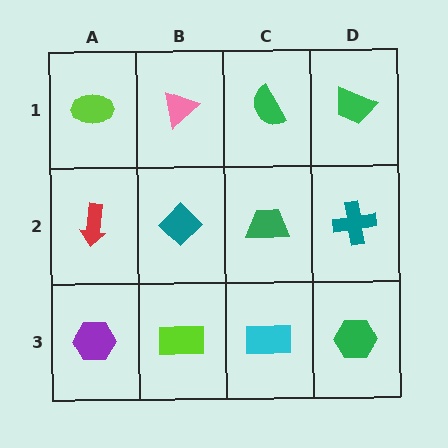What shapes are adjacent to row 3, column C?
A green trapezoid (row 2, column C), a lime rectangle (row 3, column B), a green hexagon (row 3, column D).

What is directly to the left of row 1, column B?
A lime ellipse.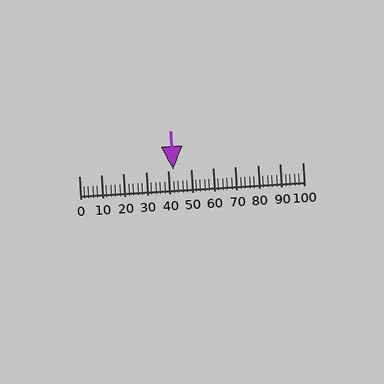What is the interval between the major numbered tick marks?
The major tick marks are spaced 10 units apart.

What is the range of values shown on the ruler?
The ruler shows values from 0 to 100.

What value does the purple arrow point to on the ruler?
The purple arrow points to approximately 42.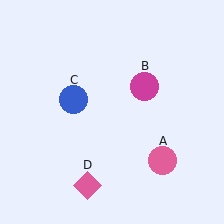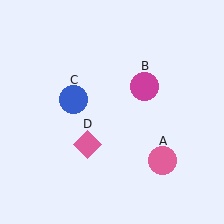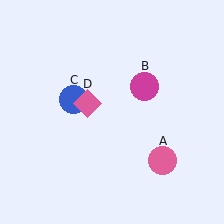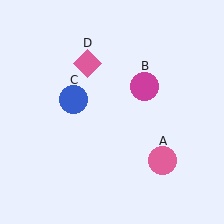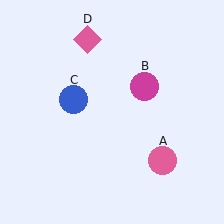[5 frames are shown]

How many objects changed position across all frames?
1 object changed position: pink diamond (object D).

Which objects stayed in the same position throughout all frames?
Pink circle (object A) and magenta circle (object B) and blue circle (object C) remained stationary.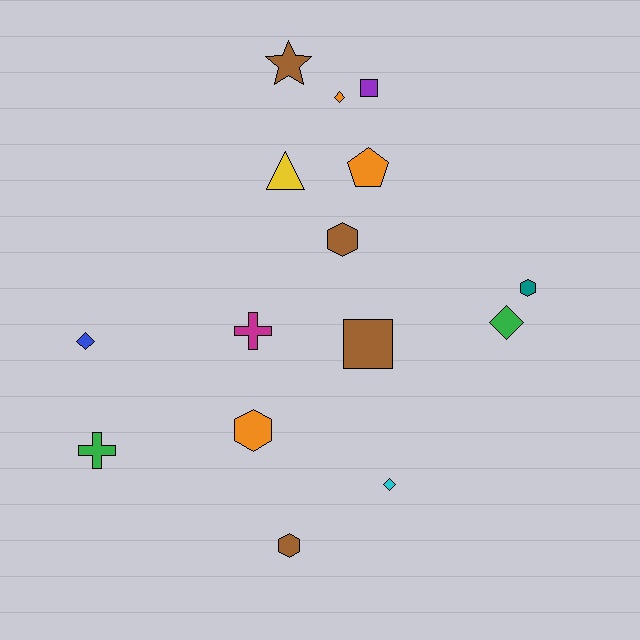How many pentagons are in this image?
There is 1 pentagon.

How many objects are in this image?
There are 15 objects.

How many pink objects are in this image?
There are no pink objects.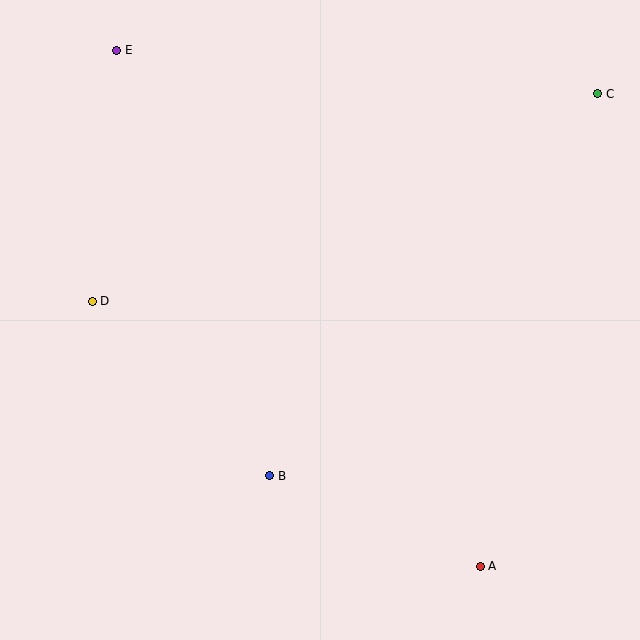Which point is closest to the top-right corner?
Point C is closest to the top-right corner.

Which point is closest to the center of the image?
Point B at (270, 476) is closest to the center.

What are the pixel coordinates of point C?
Point C is at (598, 94).